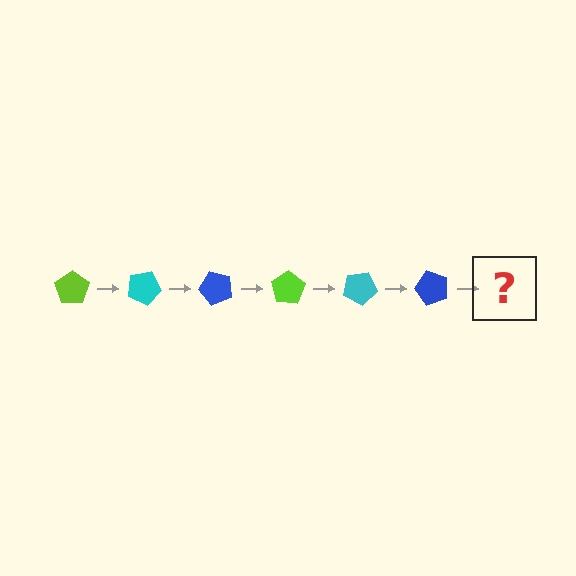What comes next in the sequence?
The next element should be a lime pentagon, rotated 150 degrees from the start.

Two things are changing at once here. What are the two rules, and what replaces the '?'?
The two rules are that it rotates 25 degrees each step and the color cycles through lime, cyan, and blue. The '?' should be a lime pentagon, rotated 150 degrees from the start.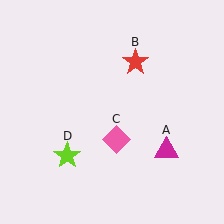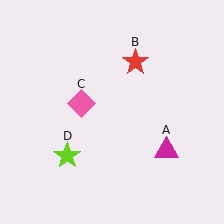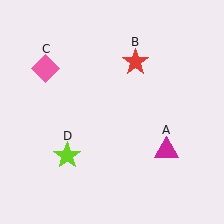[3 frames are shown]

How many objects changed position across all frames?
1 object changed position: pink diamond (object C).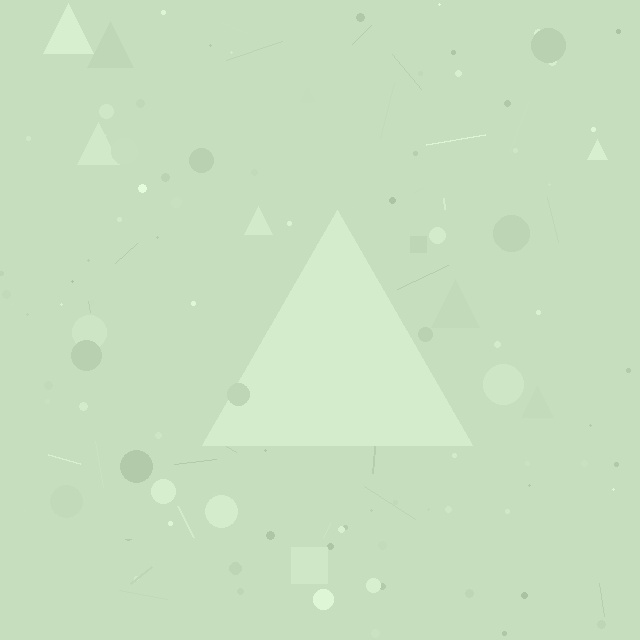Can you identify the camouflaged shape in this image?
The camouflaged shape is a triangle.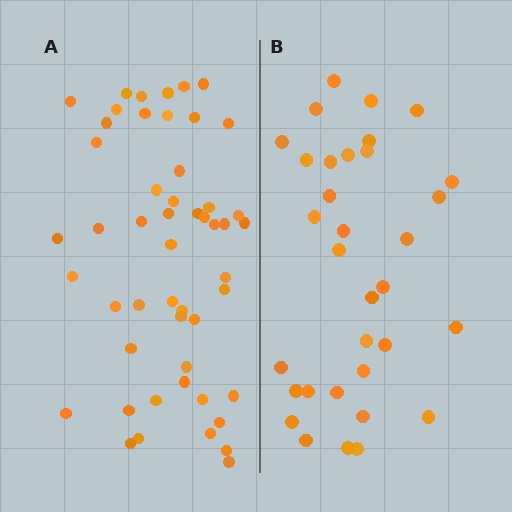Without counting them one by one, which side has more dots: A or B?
Region A (the left region) has more dots.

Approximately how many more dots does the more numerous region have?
Region A has approximately 20 more dots than region B.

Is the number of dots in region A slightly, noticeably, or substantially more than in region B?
Region A has substantially more. The ratio is roughly 1.5 to 1.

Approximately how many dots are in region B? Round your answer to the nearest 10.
About 30 dots. (The exact count is 33, which rounds to 30.)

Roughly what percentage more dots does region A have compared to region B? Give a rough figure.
About 55% more.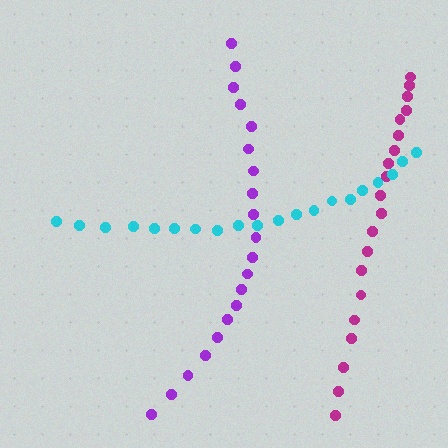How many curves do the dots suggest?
There are 3 distinct paths.